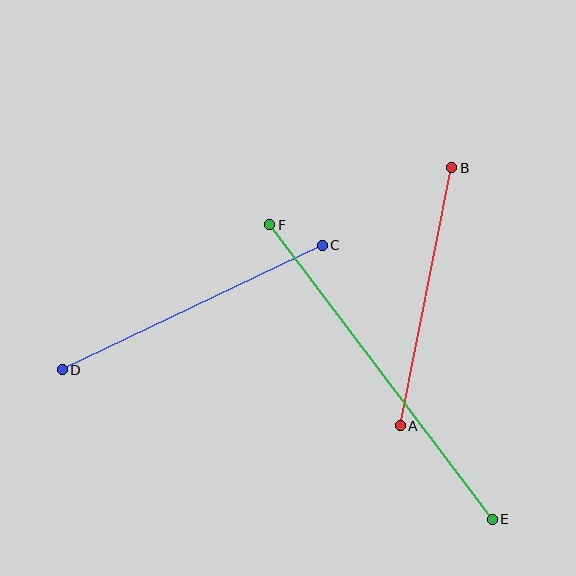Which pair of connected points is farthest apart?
Points E and F are farthest apart.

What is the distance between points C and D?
The distance is approximately 288 pixels.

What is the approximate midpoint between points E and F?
The midpoint is at approximately (381, 372) pixels.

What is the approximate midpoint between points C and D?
The midpoint is at approximately (192, 308) pixels.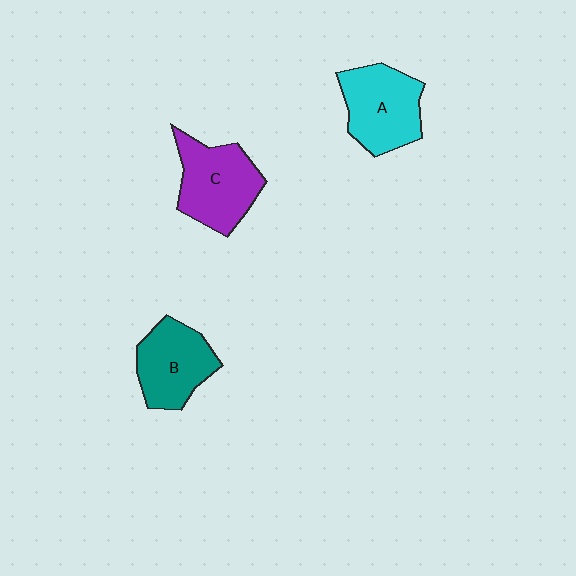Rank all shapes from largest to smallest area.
From largest to smallest: C (purple), A (cyan), B (teal).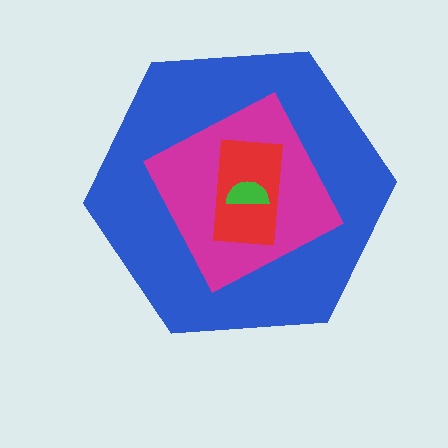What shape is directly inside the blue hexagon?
The magenta diamond.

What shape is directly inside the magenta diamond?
The red rectangle.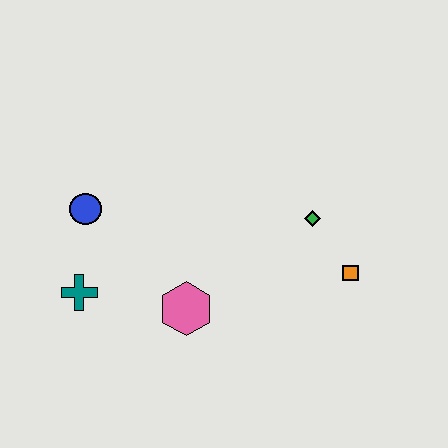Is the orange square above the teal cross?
Yes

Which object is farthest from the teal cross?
The orange square is farthest from the teal cross.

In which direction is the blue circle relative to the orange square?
The blue circle is to the left of the orange square.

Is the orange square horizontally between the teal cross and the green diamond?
No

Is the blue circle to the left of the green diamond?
Yes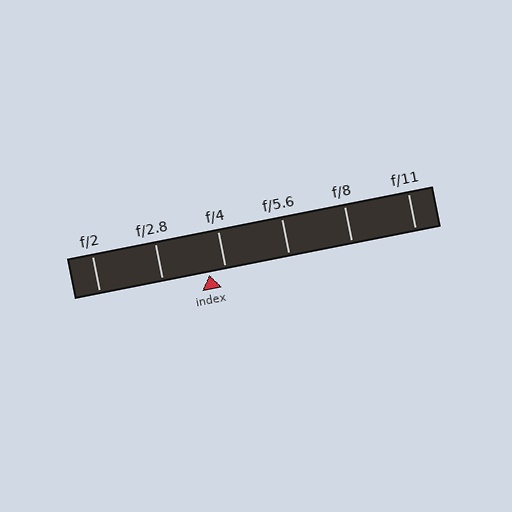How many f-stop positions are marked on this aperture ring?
There are 6 f-stop positions marked.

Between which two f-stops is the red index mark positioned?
The index mark is between f/2.8 and f/4.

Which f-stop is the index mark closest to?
The index mark is closest to f/4.